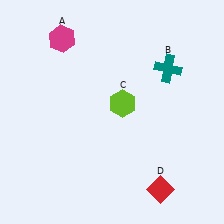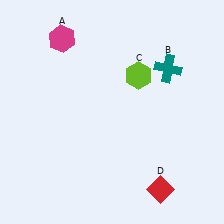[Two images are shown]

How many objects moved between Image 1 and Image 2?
1 object moved between the two images.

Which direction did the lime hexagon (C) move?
The lime hexagon (C) moved up.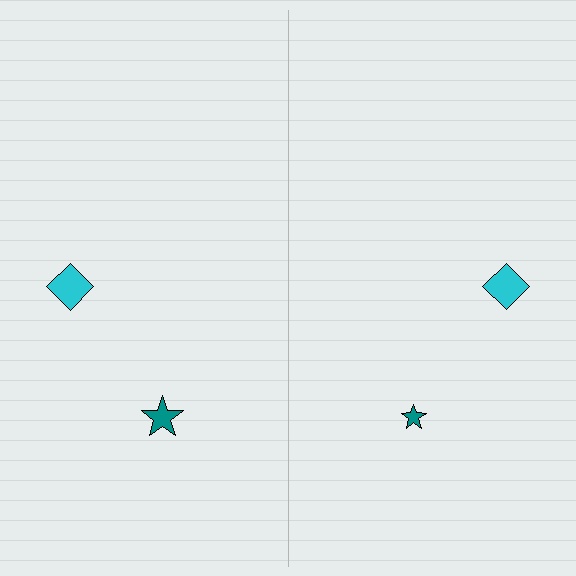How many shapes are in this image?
There are 4 shapes in this image.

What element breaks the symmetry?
The teal star on the right side has a different size than its mirror counterpart.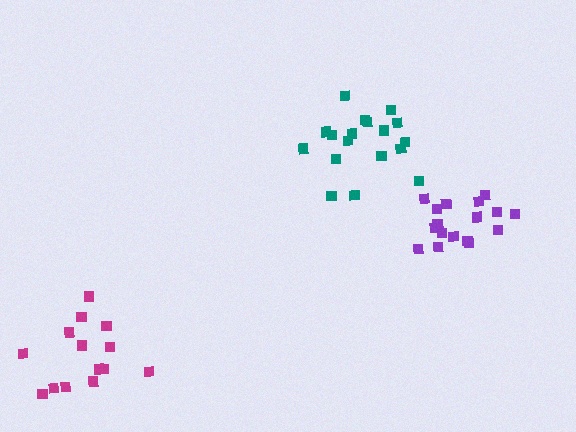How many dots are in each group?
Group 1: 17 dots, Group 2: 14 dots, Group 3: 18 dots (49 total).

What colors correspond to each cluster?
The clusters are colored: purple, magenta, teal.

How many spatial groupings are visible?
There are 3 spatial groupings.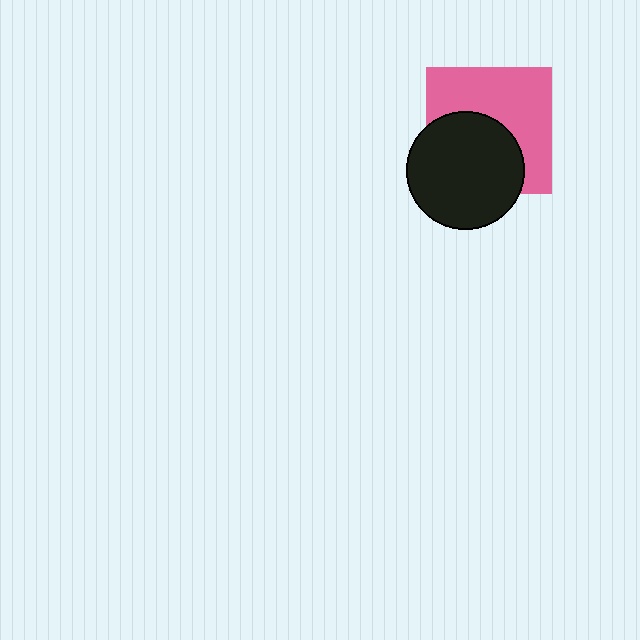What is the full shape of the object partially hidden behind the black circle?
The partially hidden object is a pink square.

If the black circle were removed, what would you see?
You would see the complete pink square.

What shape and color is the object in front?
The object in front is a black circle.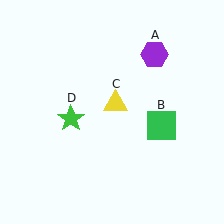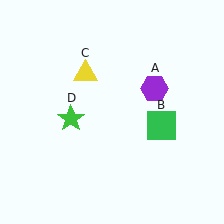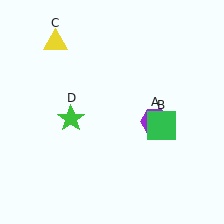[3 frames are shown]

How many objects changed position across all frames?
2 objects changed position: purple hexagon (object A), yellow triangle (object C).